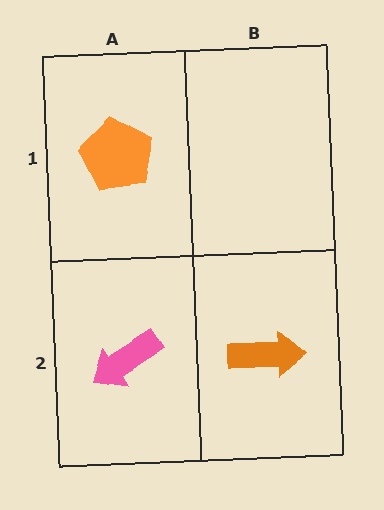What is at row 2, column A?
A pink arrow.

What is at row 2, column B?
An orange arrow.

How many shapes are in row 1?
1 shape.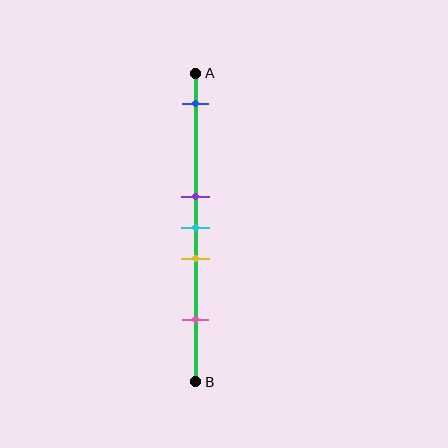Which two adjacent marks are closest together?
The purple and cyan marks are the closest adjacent pair.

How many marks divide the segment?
There are 5 marks dividing the segment.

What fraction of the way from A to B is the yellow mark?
The yellow mark is approximately 60% (0.6) of the way from A to B.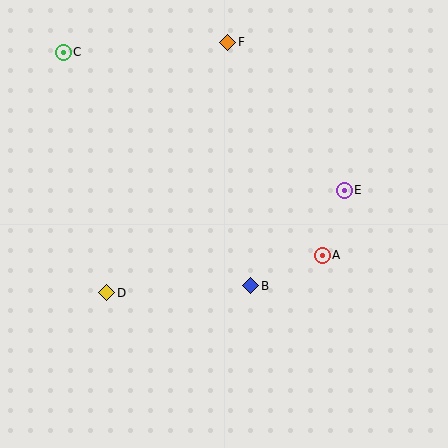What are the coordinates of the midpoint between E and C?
The midpoint between E and C is at (204, 121).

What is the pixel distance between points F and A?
The distance between F and A is 233 pixels.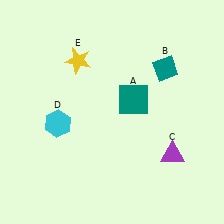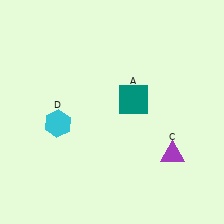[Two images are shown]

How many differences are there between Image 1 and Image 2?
There are 2 differences between the two images.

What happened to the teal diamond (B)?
The teal diamond (B) was removed in Image 2. It was in the top-right area of Image 1.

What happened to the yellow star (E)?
The yellow star (E) was removed in Image 2. It was in the top-left area of Image 1.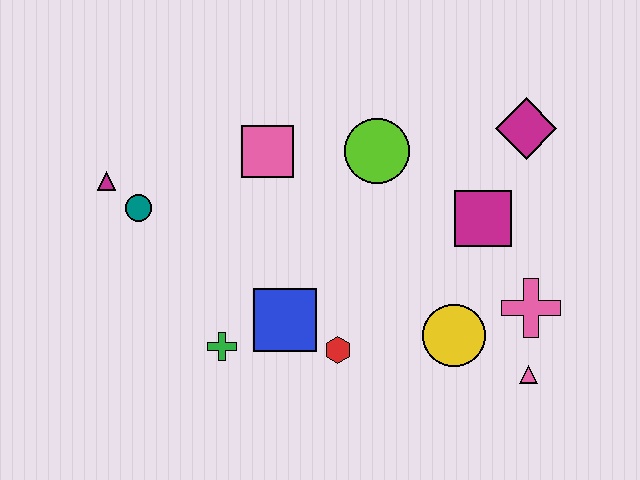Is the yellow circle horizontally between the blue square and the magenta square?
Yes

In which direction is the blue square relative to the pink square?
The blue square is below the pink square.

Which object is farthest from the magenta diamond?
The magenta triangle is farthest from the magenta diamond.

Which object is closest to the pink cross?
The pink triangle is closest to the pink cross.